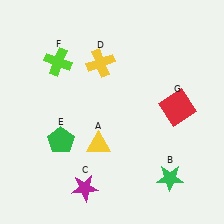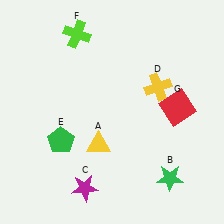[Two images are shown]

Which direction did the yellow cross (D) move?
The yellow cross (D) moved right.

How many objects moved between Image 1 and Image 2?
2 objects moved between the two images.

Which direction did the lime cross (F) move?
The lime cross (F) moved up.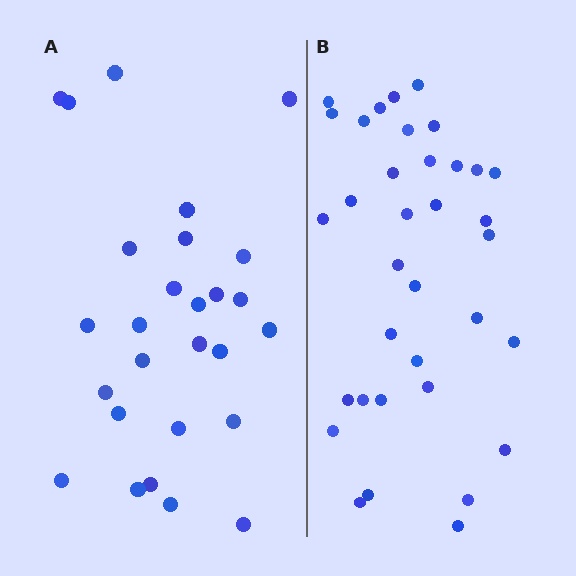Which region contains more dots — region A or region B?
Region B (the right region) has more dots.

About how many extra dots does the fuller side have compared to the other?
Region B has roughly 8 or so more dots than region A.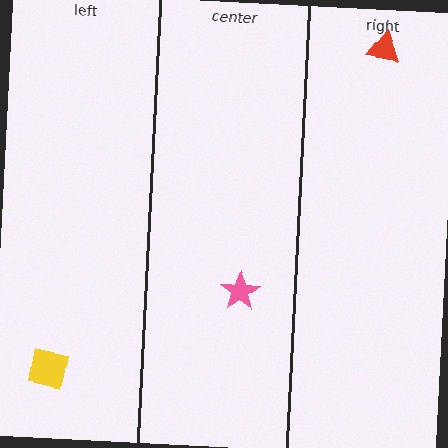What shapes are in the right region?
The red triangle.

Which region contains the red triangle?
The right region.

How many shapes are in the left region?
1.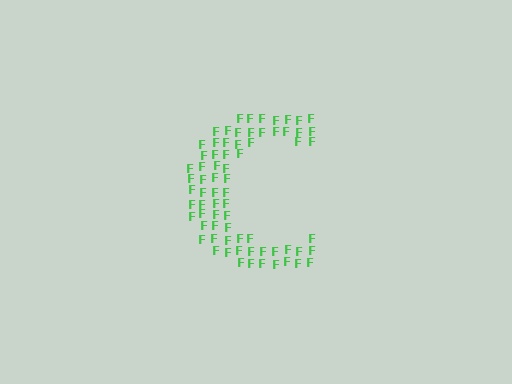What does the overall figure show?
The overall figure shows the letter C.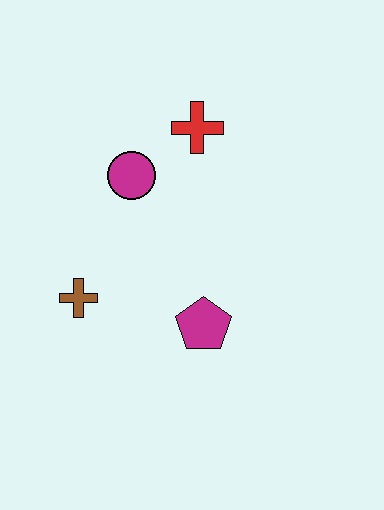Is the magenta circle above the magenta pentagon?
Yes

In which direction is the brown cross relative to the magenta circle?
The brown cross is below the magenta circle.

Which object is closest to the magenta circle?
The red cross is closest to the magenta circle.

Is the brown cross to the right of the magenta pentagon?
No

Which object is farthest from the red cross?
The brown cross is farthest from the red cross.